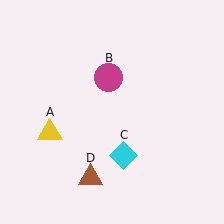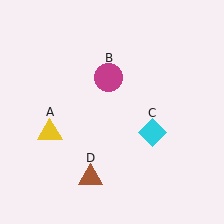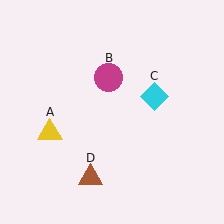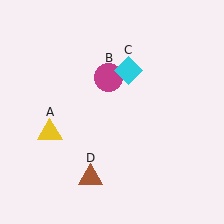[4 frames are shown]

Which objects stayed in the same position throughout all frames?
Yellow triangle (object A) and magenta circle (object B) and brown triangle (object D) remained stationary.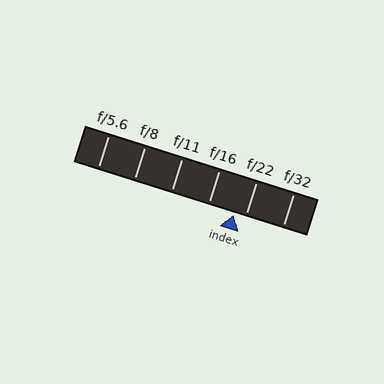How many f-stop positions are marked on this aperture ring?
There are 6 f-stop positions marked.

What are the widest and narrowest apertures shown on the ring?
The widest aperture shown is f/5.6 and the narrowest is f/32.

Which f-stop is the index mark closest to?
The index mark is closest to f/22.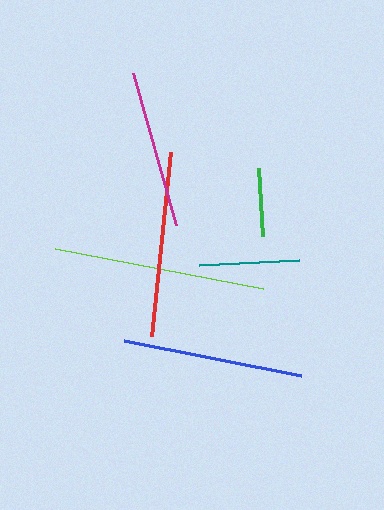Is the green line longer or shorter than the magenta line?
The magenta line is longer than the green line.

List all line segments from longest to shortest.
From longest to shortest: lime, red, blue, magenta, teal, green.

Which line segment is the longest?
The lime line is the longest at approximately 212 pixels.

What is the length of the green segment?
The green segment is approximately 68 pixels long.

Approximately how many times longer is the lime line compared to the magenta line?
The lime line is approximately 1.3 times the length of the magenta line.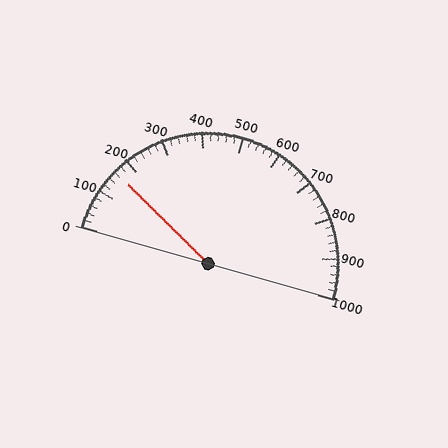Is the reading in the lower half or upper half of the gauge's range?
The reading is in the lower half of the range (0 to 1000).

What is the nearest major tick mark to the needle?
The nearest major tick mark is 200.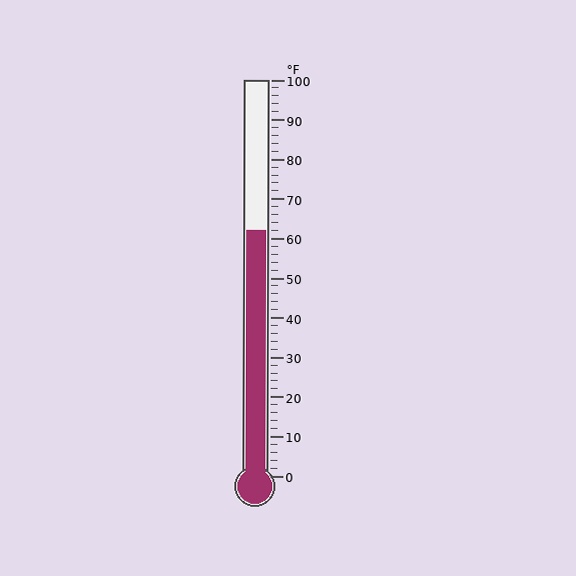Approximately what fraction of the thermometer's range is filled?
The thermometer is filled to approximately 60% of its range.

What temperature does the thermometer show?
The thermometer shows approximately 62°F.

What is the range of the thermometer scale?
The thermometer scale ranges from 0°F to 100°F.